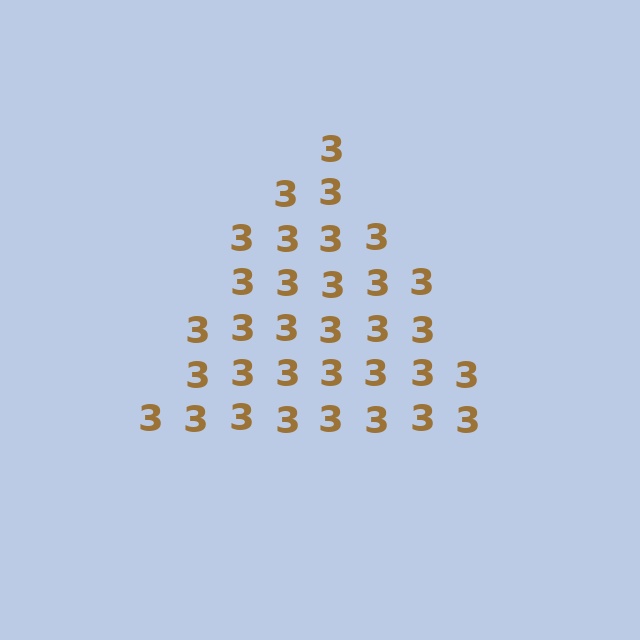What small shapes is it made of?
It is made of small digit 3's.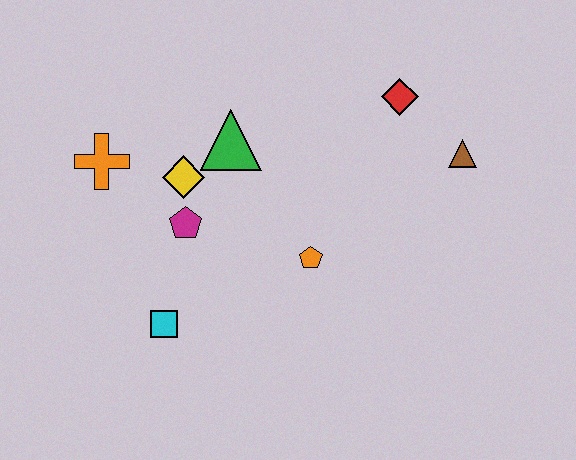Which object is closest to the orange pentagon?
The magenta pentagon is closest to the orange pentagon.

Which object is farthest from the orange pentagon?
The orange cross is farthest from the orange pentagon.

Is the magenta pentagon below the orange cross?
Yes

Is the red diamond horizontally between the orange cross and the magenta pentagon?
No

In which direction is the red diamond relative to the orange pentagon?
The red diamond is above the orange pentagon.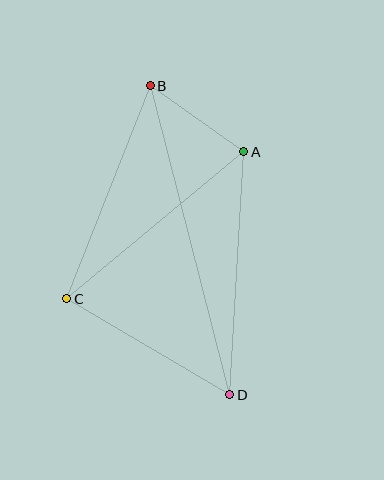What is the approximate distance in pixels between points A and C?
The distance between A and C is approximately 230 pixels.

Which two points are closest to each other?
Points A and B are closest to each other.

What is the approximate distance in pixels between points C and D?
The distance between C and D is approximately 189 pixels.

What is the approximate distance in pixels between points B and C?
The distance between B and C is approximately 229 pixels.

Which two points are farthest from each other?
Points B and D are farthest from each other.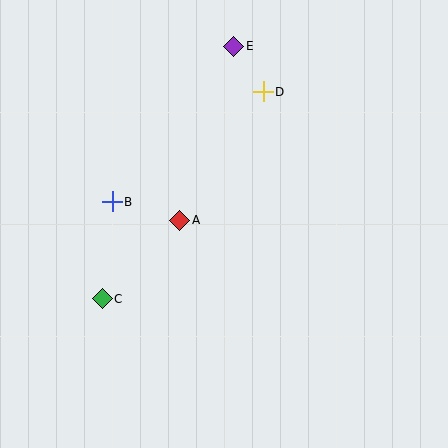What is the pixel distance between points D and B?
The distance between D and B is 187 pixels.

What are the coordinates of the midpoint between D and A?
The midpoint between D and A is at (221, 156).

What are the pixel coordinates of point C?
Point C is at (102, 299).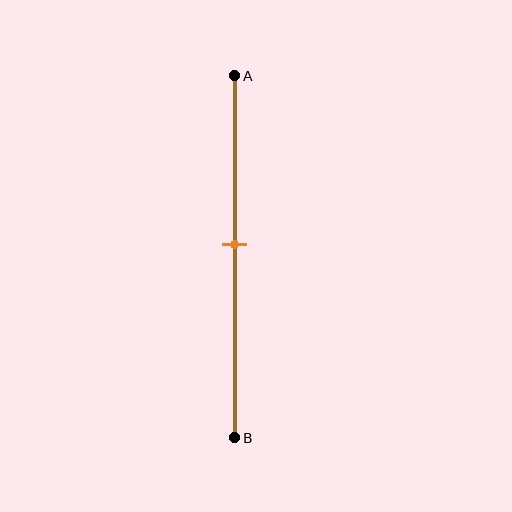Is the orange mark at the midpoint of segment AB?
No, the mark is at about 45% from A, not at the 50% midpoint.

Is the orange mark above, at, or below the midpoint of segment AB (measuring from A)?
The orange mark is above the midpoint of segment AB.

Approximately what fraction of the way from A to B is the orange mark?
The orange mark is approximately 45% of the way from A to B.